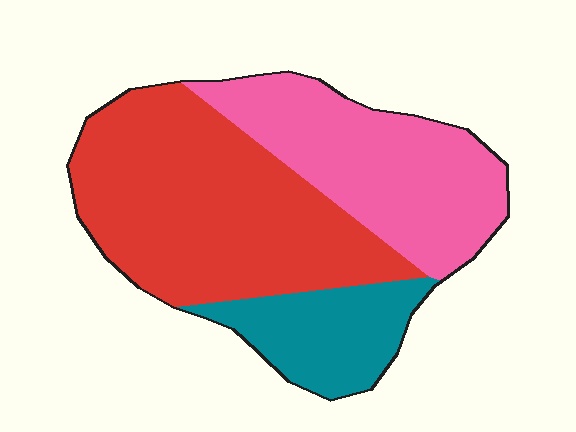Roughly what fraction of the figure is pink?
Pink covers around 35% of the figure.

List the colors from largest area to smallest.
From largest to smallest: red, pink, teal.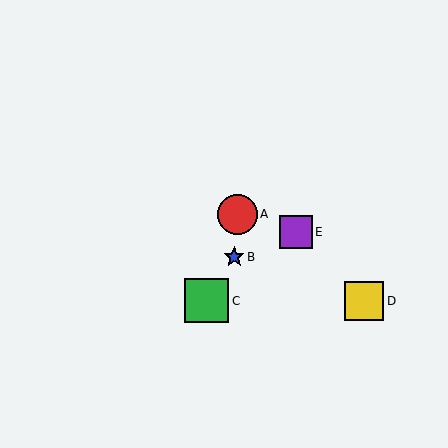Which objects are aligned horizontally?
Objects C, D are aligned horizontally.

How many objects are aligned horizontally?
2 objects (C, D) are aligned horizontally.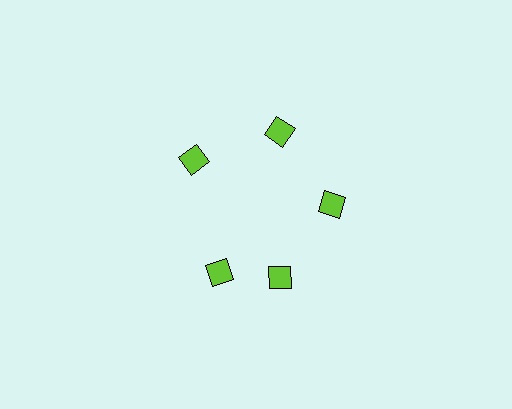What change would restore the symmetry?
The symmetry would be restored by rotating it back into even spacing with its neighbors so that all 5 diamonds sit at equal angles and equal distance from the center.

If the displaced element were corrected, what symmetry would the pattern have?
It would have 5-fold rotational symmetry — the pattern would map onto itself every 72 degrees.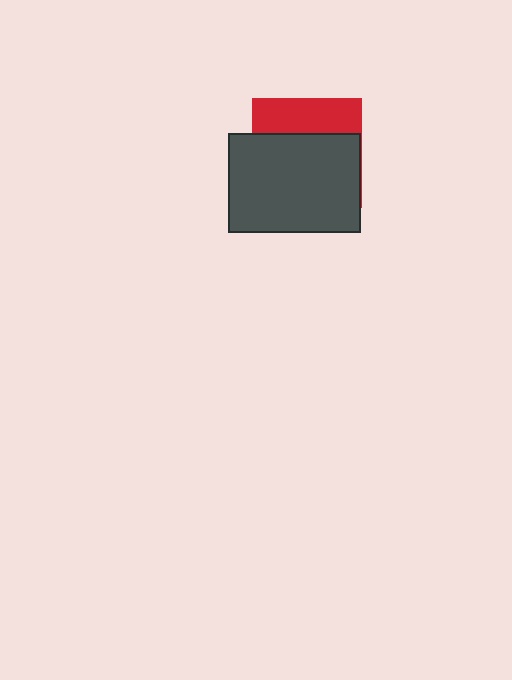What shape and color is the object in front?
The object in front is a dark gray rectangle.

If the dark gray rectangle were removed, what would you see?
You would see the complete red square.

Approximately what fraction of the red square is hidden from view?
Roughly 67% of the red square is hidden behind the dark gray rectangle.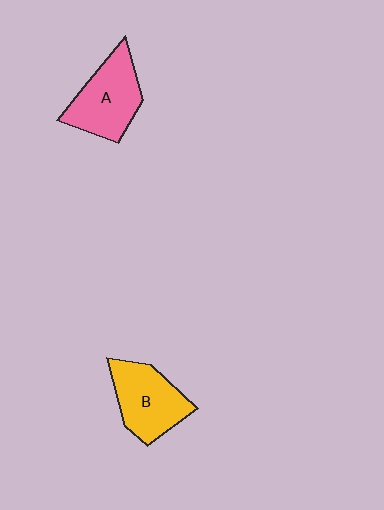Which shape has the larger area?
Shape A (pink).